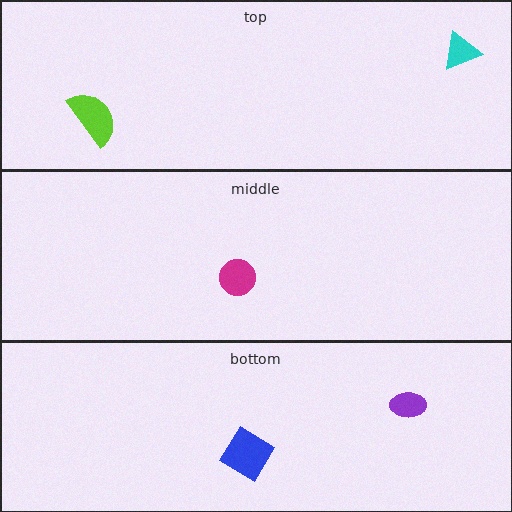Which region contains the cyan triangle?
The top region.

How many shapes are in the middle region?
1.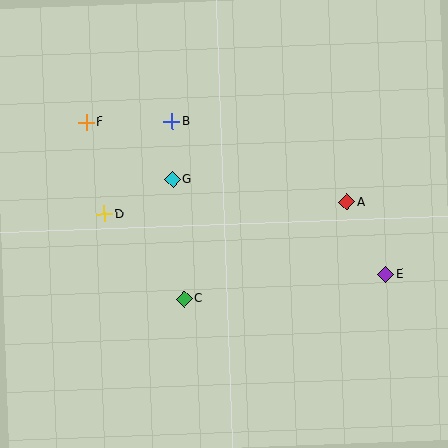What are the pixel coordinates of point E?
Point E is at (386, 274).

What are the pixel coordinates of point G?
Point G is at (172, 180).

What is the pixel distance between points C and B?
The distance between C and B is 178 pixels.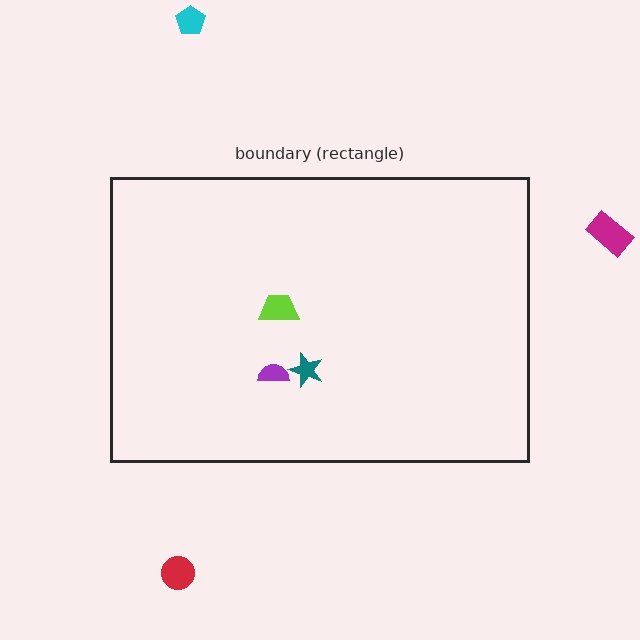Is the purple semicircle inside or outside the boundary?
Inside.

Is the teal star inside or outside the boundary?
Inside.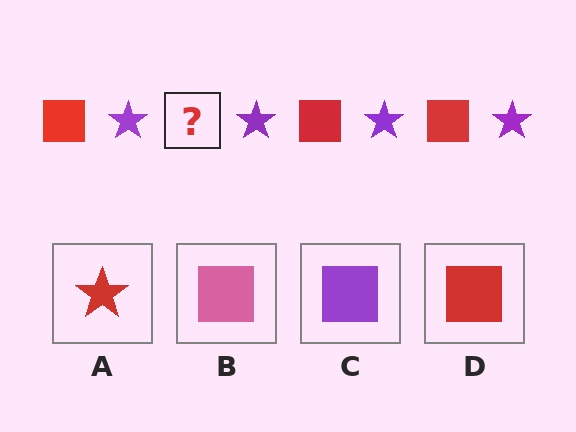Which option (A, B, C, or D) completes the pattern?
D.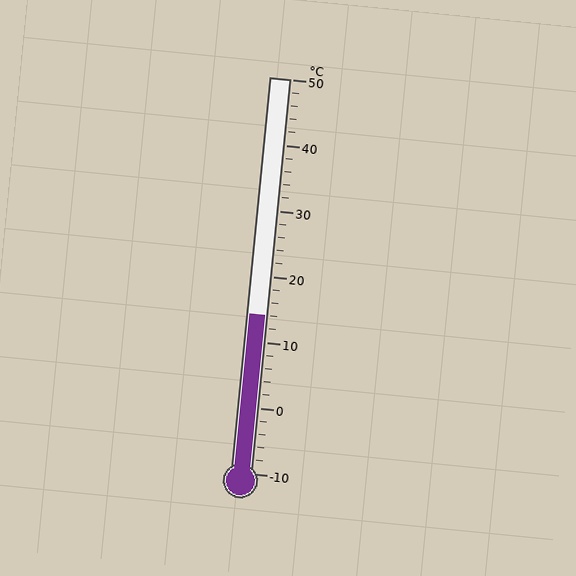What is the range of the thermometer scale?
The thermometer scale ranges from -10°C to 50°C.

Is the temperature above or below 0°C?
The temperature is above 0°C.